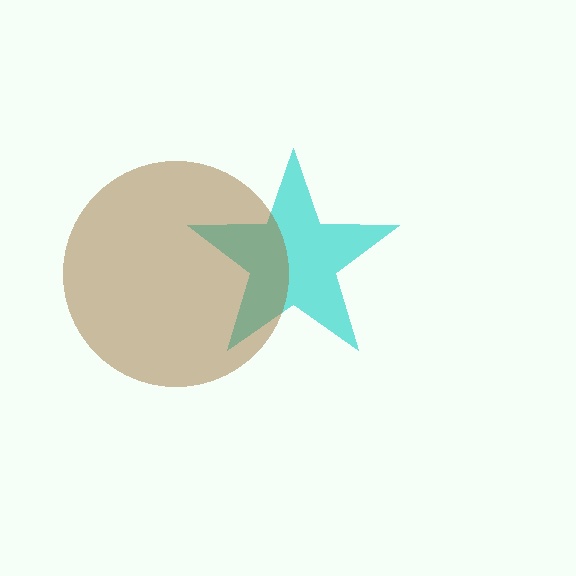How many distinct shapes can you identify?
There are 2 distinct shapes: a cyan star, a brown circle.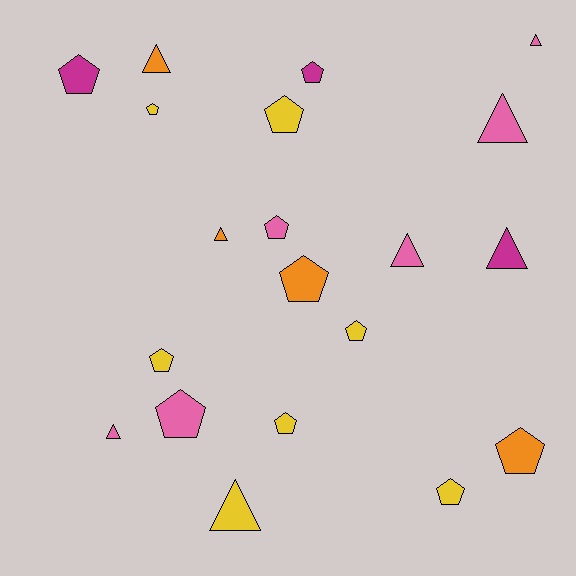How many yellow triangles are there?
There is 1 yellow triangle.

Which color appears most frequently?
Yellow, with 7 objects.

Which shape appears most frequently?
Pentagon, with 12 objects.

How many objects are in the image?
There are 20 objects.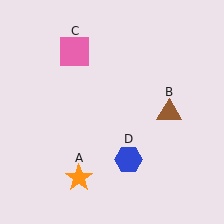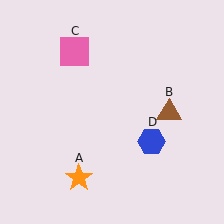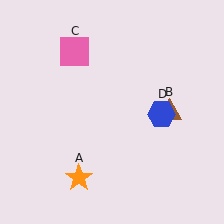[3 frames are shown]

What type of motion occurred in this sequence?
The blue hexagon (object D) rotated counterclockwise around the center of the scene.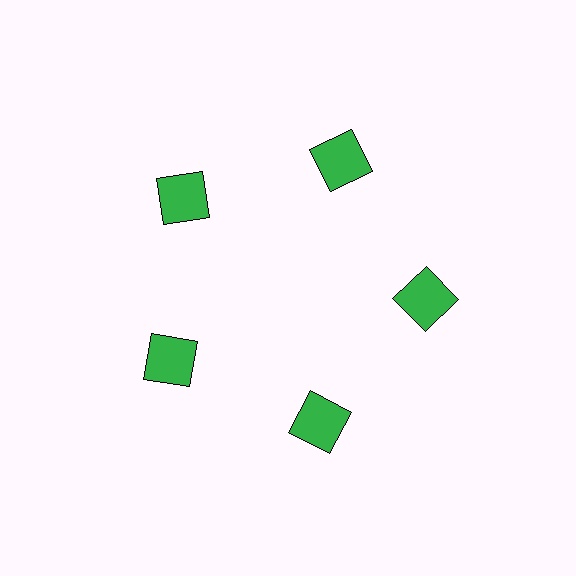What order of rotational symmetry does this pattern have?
This pattern has 5-fold rotational symmetry.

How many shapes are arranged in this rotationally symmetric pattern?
There are 5 shapes, arranged in 5 groups of 1.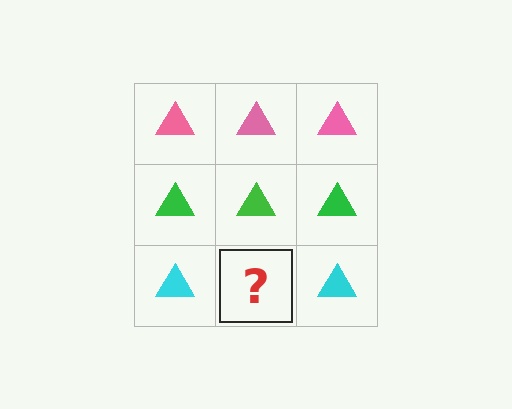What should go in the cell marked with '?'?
The missing cell should contain a cyan triangle.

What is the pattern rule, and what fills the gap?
The rule is that each row has a consistent color. The gap should be filled with a cyan triangle.